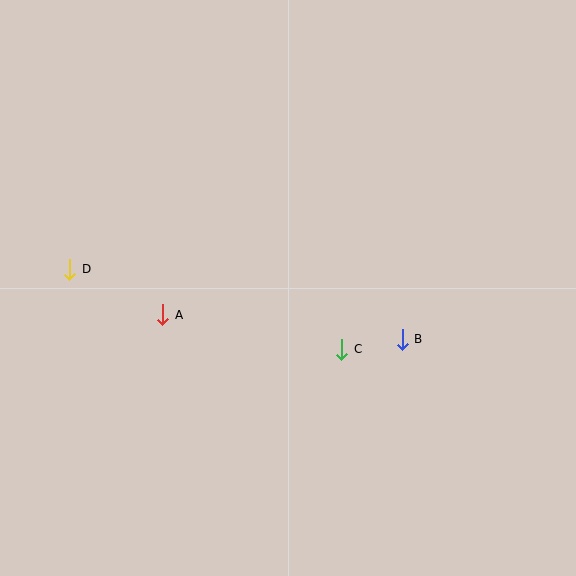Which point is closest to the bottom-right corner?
Point B is closest to the bottom-right corner.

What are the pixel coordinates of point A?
Point A is at (162, 315).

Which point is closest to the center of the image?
Point C at (342, 349) is closest to the center.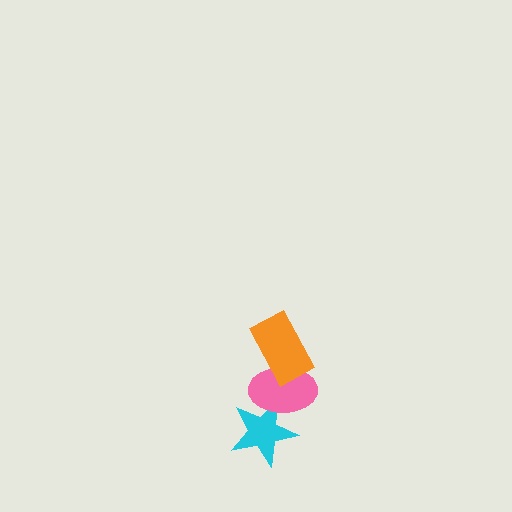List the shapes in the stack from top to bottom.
From top to bottom: the orange rectangle, the pink ellipse, the cyan star.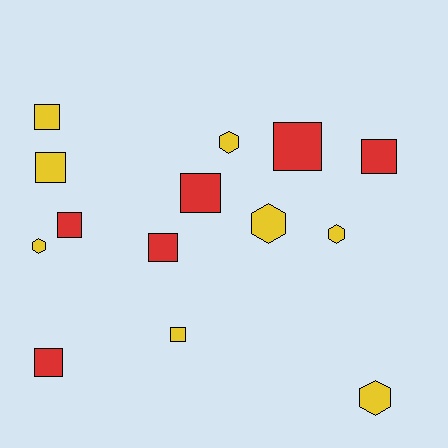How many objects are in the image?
There are 14 objects.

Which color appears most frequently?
Yellow, with 8 objects.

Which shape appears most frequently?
Square, with 9 objects.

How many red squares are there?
There are 6 red squares.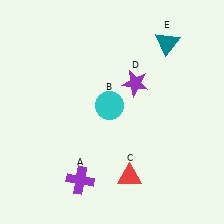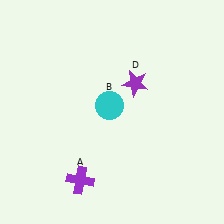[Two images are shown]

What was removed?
The red triangle (C), the teal triangle (E) were removed in Image 2.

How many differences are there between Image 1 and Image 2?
There are 2 differences between the two images.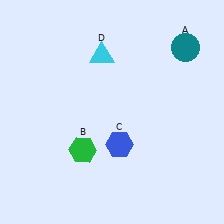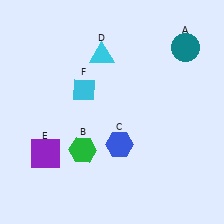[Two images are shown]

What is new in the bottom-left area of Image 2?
A purple square (E) was added in the bottom-left area of Image 2.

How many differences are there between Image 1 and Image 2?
There are 2 differences between the two images.